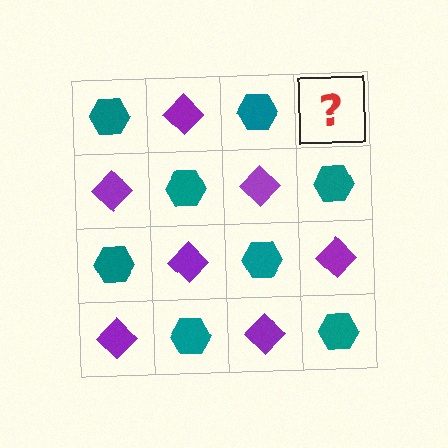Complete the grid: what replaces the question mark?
The question mark should be replaced with a purple diamond.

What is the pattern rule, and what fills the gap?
The rule is that it alternates teal hexagon and purple diamond in a checkerboard pattern. The gap should be filled with a purple diamond.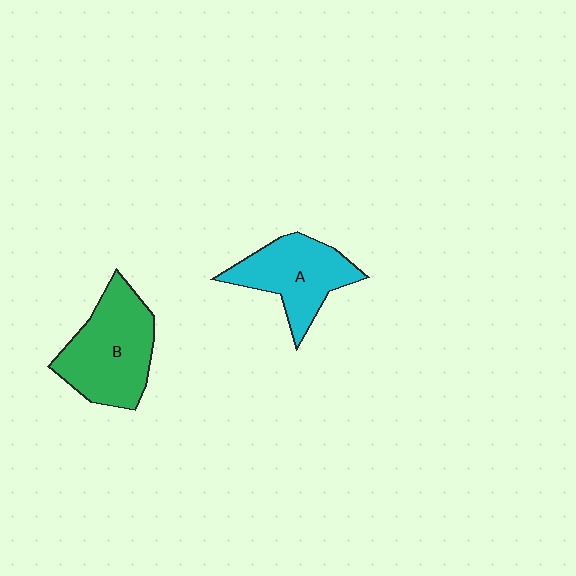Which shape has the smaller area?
Shape A (cyan).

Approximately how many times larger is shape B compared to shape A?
Approximately 1.2 times.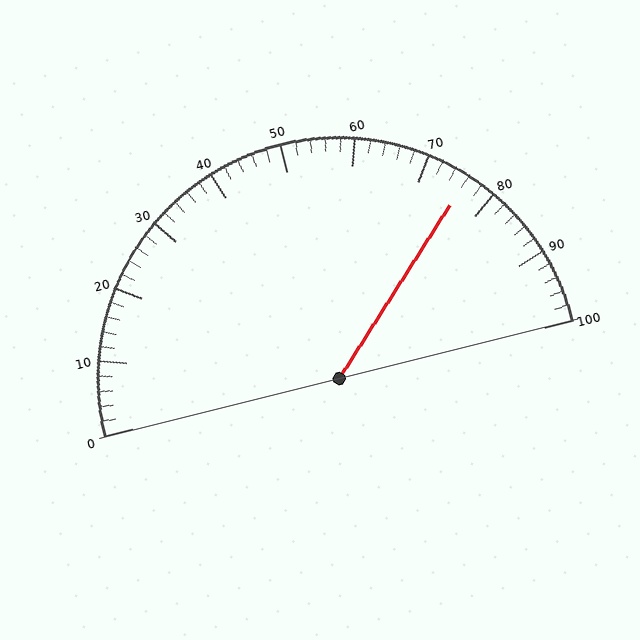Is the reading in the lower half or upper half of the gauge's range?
The reading is in the upper half of the range (0 to 100).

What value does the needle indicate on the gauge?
The needle indicates approximately 76.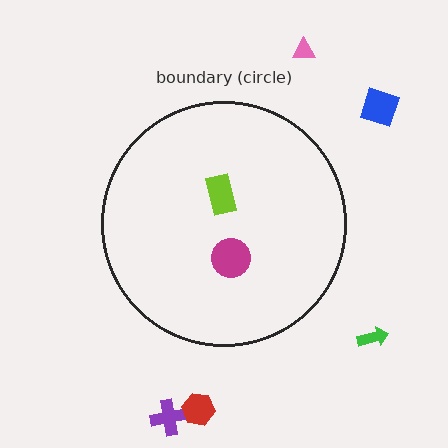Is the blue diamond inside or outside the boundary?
Outside.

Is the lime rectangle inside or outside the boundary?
Inside.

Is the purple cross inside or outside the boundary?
Outside.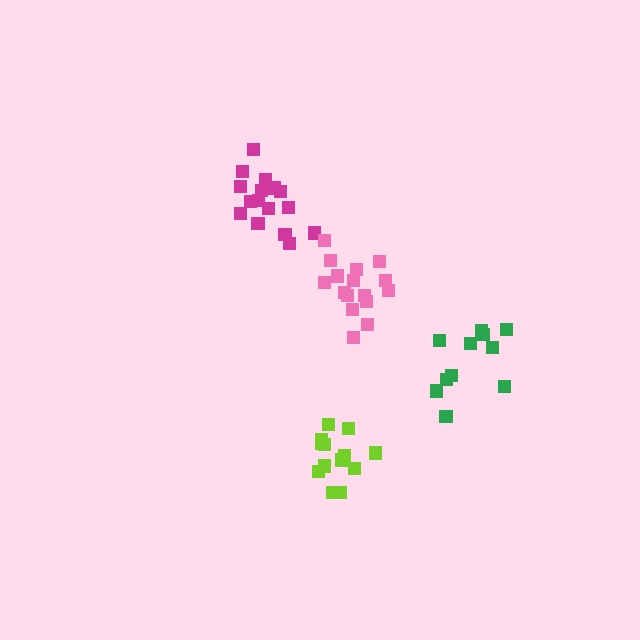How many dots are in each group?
Group 1: 16 dots, Group 2: 12 dots, Group 3: 16 dots, Group 4: 13 dots (57 total).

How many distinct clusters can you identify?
There are 4 distinct clusters.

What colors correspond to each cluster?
The clusters are colored: magenta, green, pink, lime.